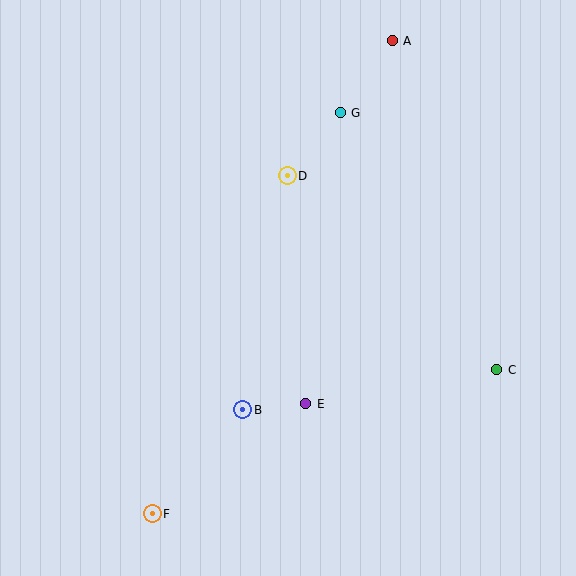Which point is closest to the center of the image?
Point D at (287, 176) is closest to the center.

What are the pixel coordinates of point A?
Point A is at (392, 41).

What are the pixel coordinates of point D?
Point D is at (287, 176).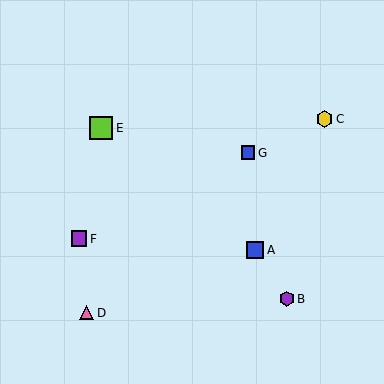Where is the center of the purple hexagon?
The center of the purple hexagon is at (287, 299).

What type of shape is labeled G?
Shape G is a blue square.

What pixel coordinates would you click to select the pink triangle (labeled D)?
Click at (87, 313) to select the pink triangle D.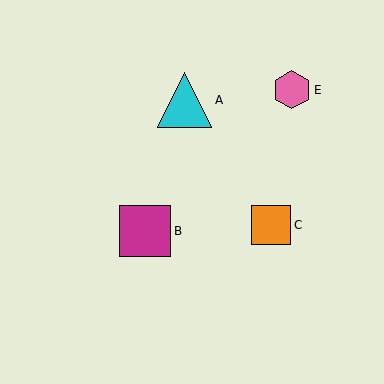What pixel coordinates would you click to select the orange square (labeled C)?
Click at (271, 225) to select the orange square C.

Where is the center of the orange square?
The center of the orange square is at (271, 225).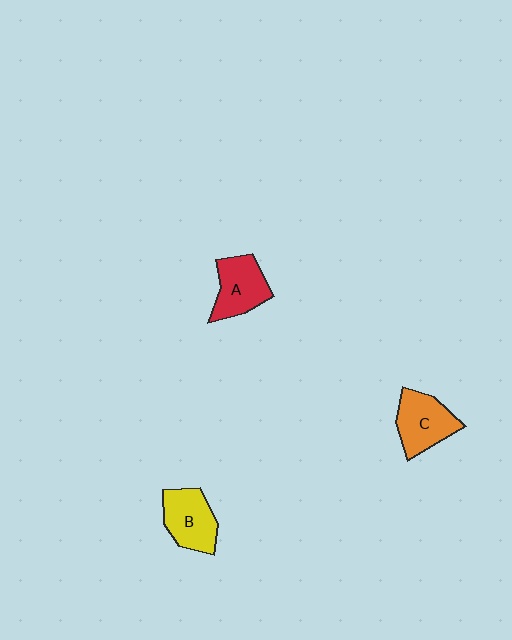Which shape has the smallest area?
Shape A (red).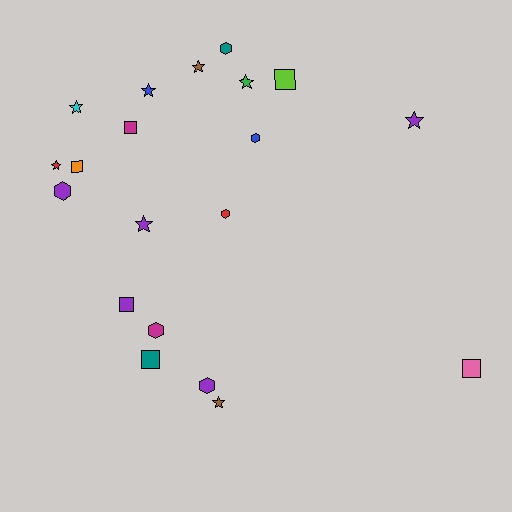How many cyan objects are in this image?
There is 1 cyan object.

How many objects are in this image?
There are 20 objects.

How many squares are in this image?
There are 6 squares.